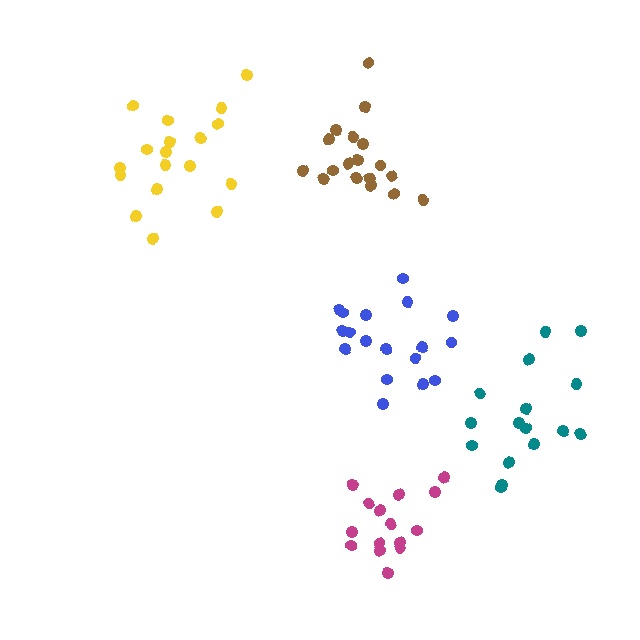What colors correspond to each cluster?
The clusters are colored: brown, yellow, teal, magenta, blue.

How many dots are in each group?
Group 1: 18 dots, Group 2: 18 dots, Group 3: 16 dots, Group 4: 15 dots, Group 5: 18 dots (85 total).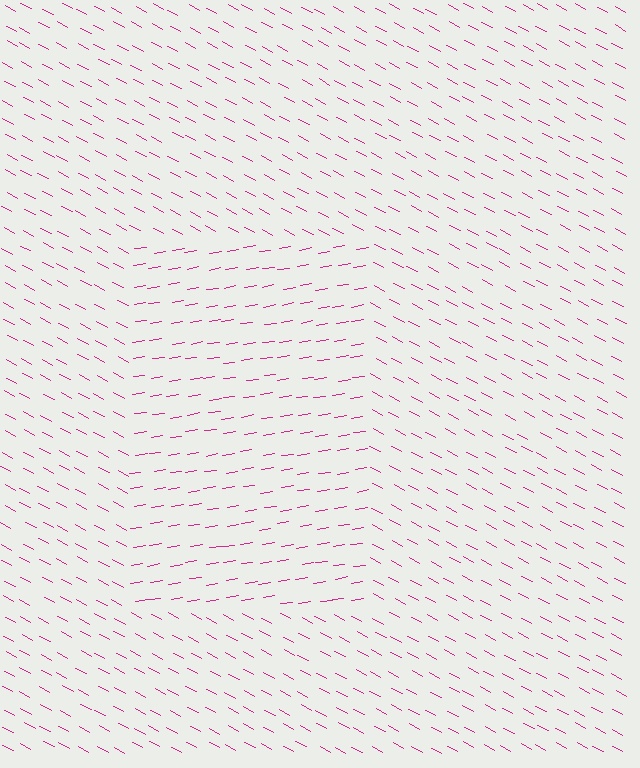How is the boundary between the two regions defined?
The boundary is defined purely by a change in line orientation (approximately 37 degrees difference). All lines are the same color and thickness.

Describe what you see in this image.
The image is filled with small magenta line segments. A rectangle region in the image has lines oriented differently from the surrounding lines, creating a visible texture boundary.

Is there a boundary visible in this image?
Yes, there is a texture boundary formed by a change in line orientation.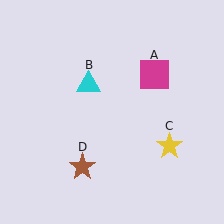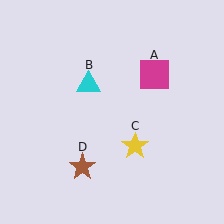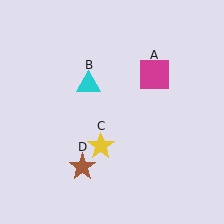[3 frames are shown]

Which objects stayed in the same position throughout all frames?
Magenta square (object A) and cyan triangle (object B) and brown star (object D) remained stationary.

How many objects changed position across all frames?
1 object changed position: yellow star (object C).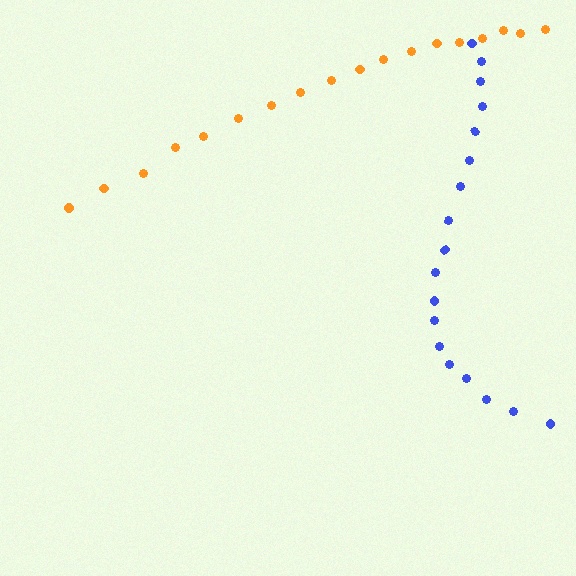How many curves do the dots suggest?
There are 2 distinct paths.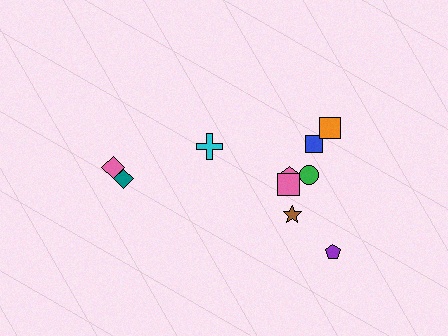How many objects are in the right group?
There are 7 objects.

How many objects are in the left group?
There are 3 objects.